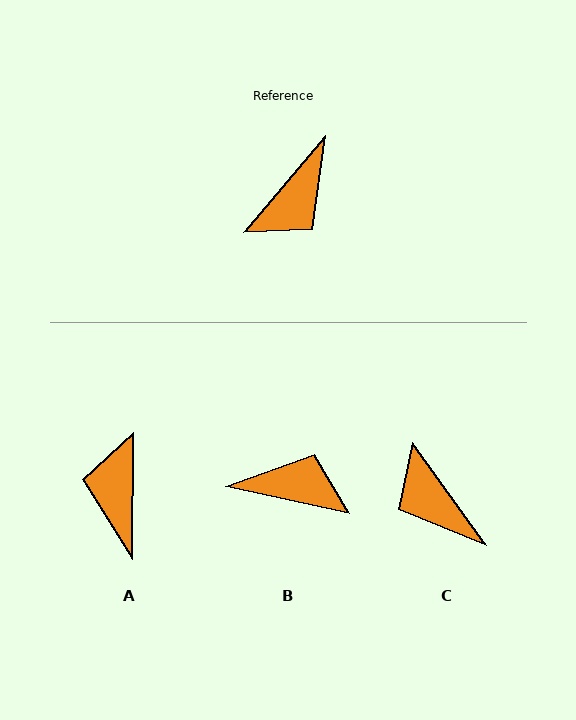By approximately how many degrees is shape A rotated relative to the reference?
Approximately 140 degrees clockwise.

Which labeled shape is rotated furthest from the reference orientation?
A, about 140 degrees away.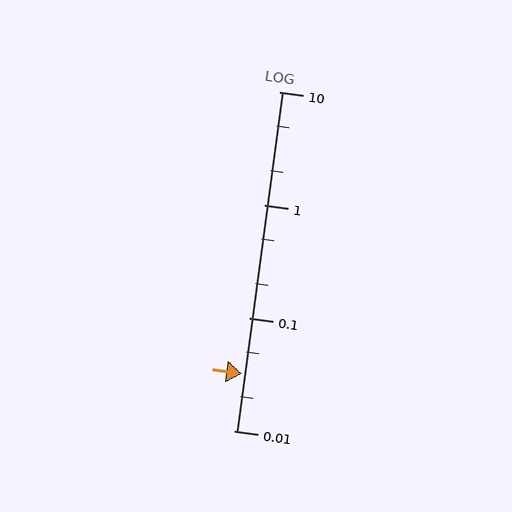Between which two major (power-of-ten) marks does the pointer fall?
The pointer is between 0.01 and 0.1.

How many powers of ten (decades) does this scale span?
The scale spans 3 decades, from 0.01 to 10.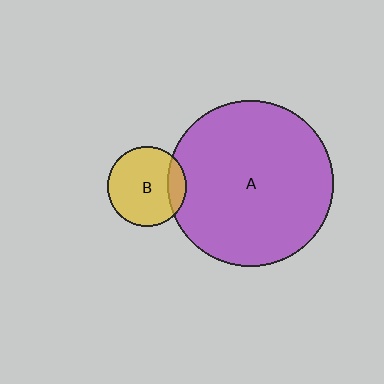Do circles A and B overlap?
Yes.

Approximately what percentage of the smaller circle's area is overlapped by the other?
Approximately 15%.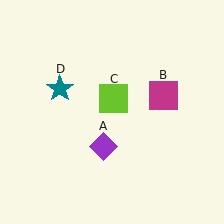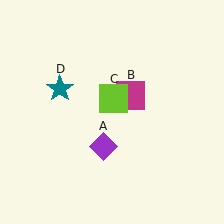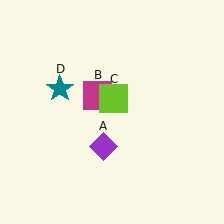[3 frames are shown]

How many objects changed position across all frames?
1 object changed position: magenta square (object B).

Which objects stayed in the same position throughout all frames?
Purple diamond (object A) and lime square (object C) and teal star (object D) remained stationary.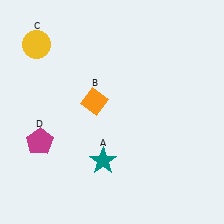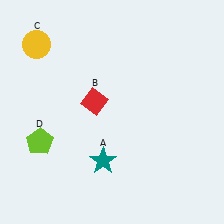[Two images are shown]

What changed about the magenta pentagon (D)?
In Image 1, D is magenta. In Image 2, it changed to lime.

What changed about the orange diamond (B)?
In Image 1, B is orange. In Image 2, it changed to red.